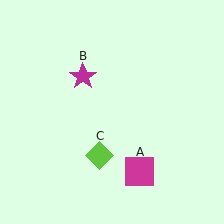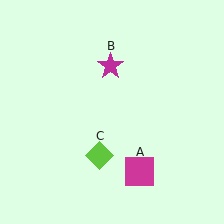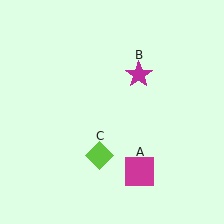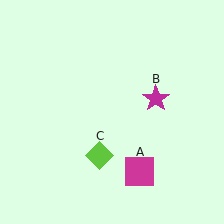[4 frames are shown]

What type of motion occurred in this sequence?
The magenta star (object B) rotated clockwise around the center of the scene.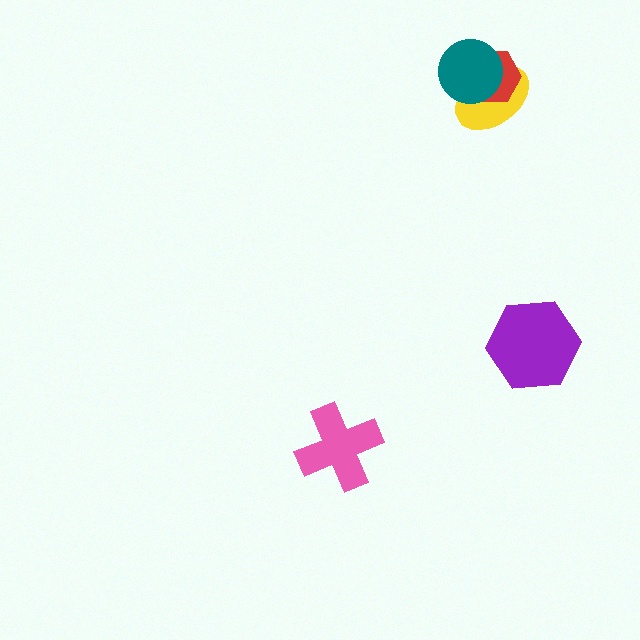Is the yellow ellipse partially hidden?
Yes, it is partially covered by another shape.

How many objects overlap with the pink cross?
0 objects overlap with the pink cross.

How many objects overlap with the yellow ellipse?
2 objects overlap with the yellow ellipse.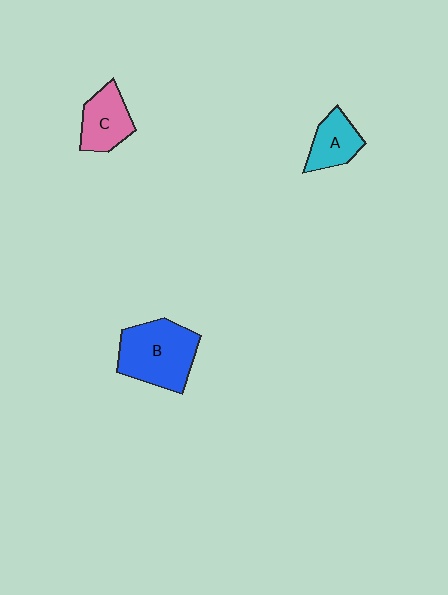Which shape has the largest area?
Shape B (blue).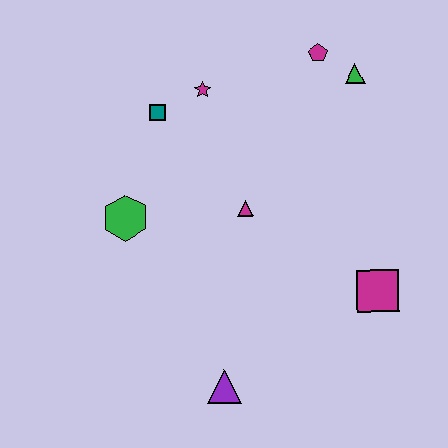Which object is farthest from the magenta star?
The purple triangle is farthest from the magenta star.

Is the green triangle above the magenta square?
Yes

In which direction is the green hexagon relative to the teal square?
The green hexagon is below the teal square.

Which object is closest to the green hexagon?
The teal square is closest to the green hexagon.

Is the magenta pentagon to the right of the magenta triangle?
Yes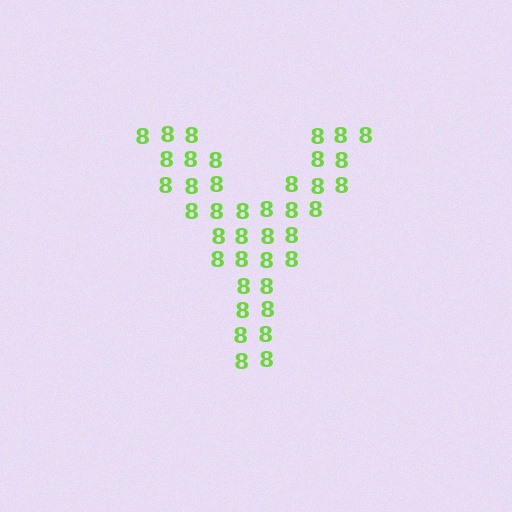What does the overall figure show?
The overall figure shows the letter Y.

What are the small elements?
The small elements are digit 8's.